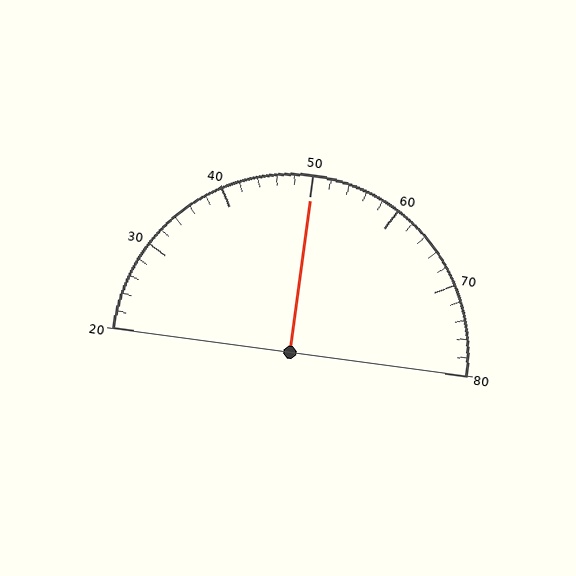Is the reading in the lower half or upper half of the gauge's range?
The reading is in the upper half of the range (20 to 80).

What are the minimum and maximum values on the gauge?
The gauge ranges from 20 to 80.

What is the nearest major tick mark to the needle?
The nearest major tick mark is 50.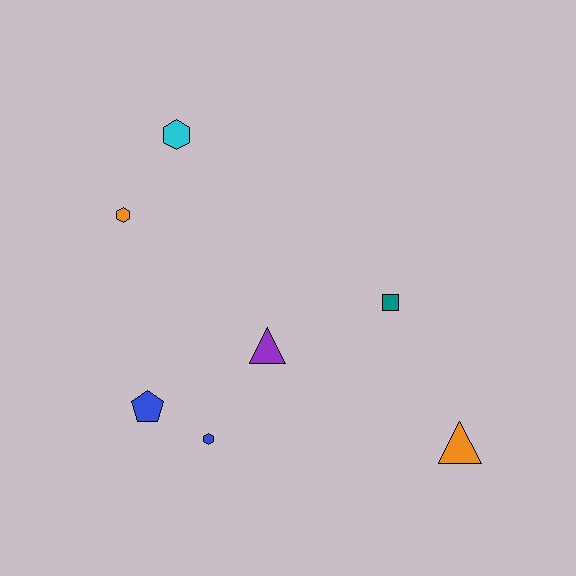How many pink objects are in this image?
There are no pink objects.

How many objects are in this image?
There are 7 objects.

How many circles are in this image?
There are no circles.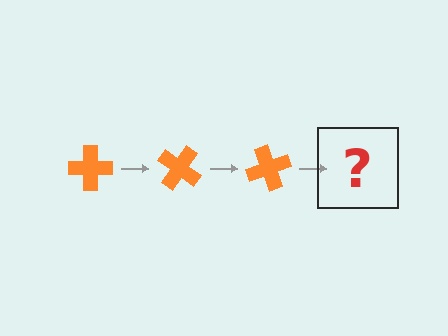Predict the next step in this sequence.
The next step is an orange cross rotated 105 degrees.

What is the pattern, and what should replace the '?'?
The pattern is that the cross rotates 35 degrees each step. The '?' should be an orange cross rotated 105 degrees.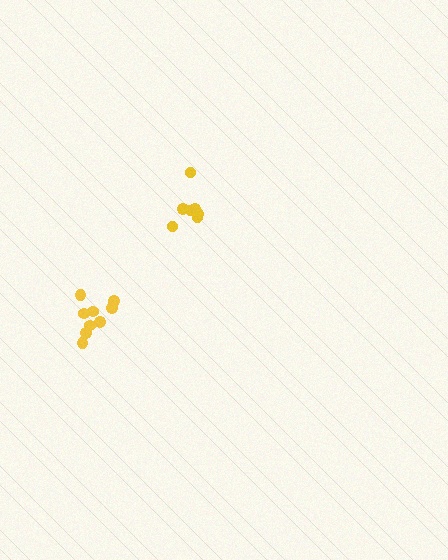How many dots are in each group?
Group 1: 9 dots, Group 2: 7 dots (16 total).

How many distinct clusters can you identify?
There are 2 distinct clusters.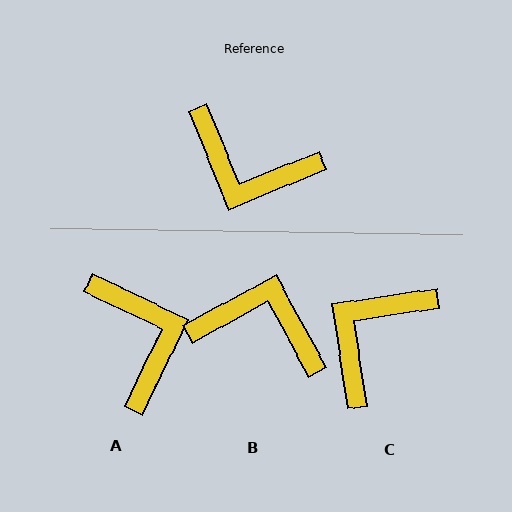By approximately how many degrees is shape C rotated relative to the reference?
Approximately 104 degrees clockwise.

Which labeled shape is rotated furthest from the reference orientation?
B, about 174 degrees away.